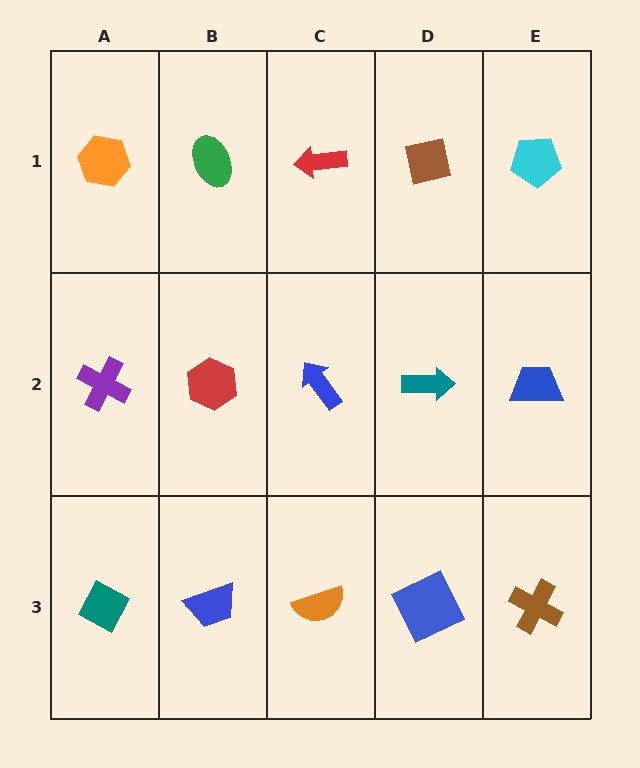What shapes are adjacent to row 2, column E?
A cyan pentagon (row 1, column E), a brown cross (row 3, column E), a teal arrow (row 2, column D).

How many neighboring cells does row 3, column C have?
3.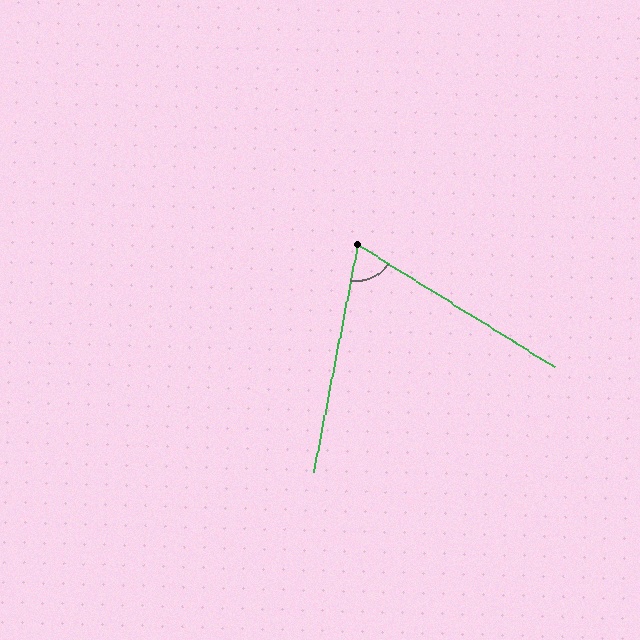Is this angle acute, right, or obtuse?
It is acute.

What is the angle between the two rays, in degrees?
Approximately 69 degrees.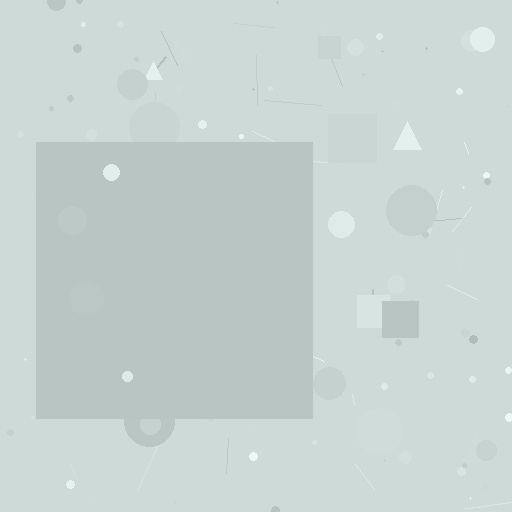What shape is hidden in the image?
A square is hidden in the image.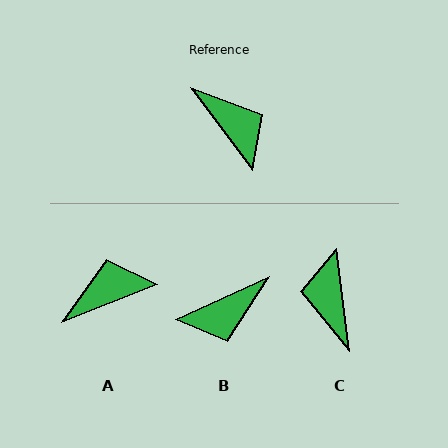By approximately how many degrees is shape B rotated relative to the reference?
Approximately 102 degrees clockwise.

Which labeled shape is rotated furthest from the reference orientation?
C, about 150 degrees away.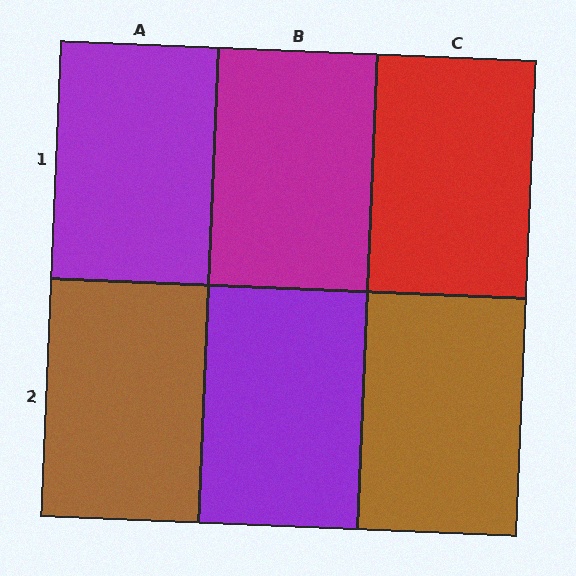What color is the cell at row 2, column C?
Brown.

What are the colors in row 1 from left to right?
Purple, magenta, red.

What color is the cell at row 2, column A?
Brown.